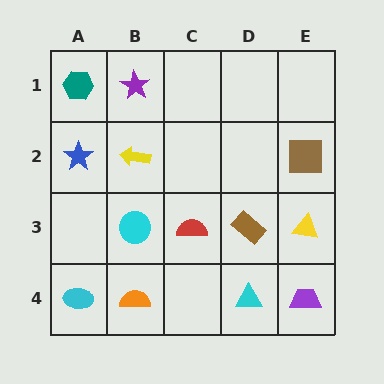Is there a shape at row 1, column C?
No, that cell is empty.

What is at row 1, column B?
A purple star.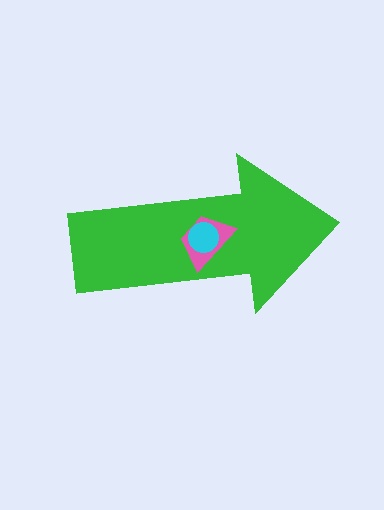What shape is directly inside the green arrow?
The pink trapezoid.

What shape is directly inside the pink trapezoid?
The cyan circle.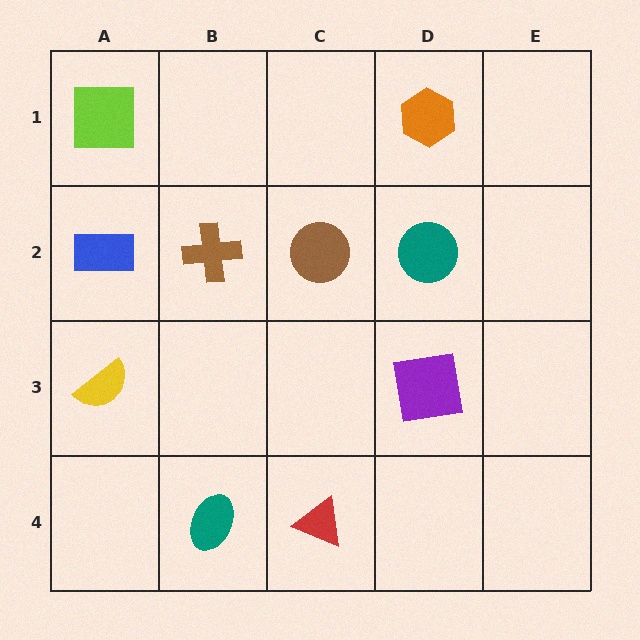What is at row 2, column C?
A brown circle.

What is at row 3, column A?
A yellow semicircle.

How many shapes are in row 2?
4 shapes.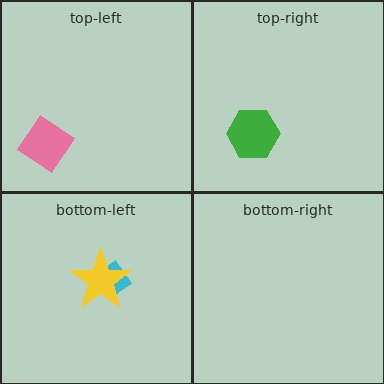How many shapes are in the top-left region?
1.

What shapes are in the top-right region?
The green hexagon.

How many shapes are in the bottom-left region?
2.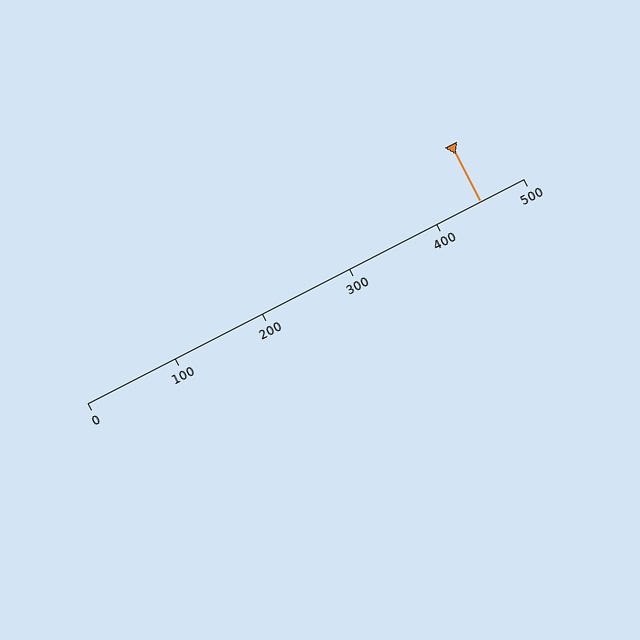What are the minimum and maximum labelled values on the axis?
The axis runs from 0 to 500.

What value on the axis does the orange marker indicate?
The marker indicates approximately 450.